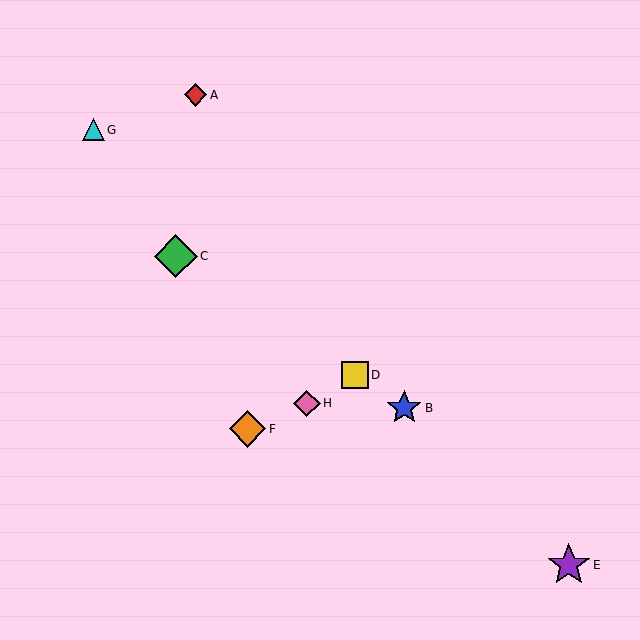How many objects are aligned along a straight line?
3 objects (B, C, D) are aligned along a straight line.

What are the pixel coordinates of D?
Object D is at (355, 375).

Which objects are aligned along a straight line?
Objects B, C, D are aligned along a straight line.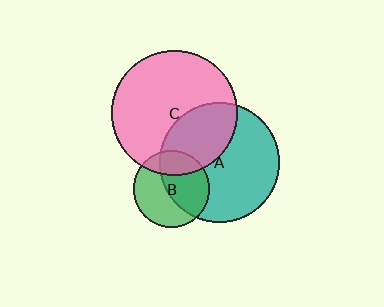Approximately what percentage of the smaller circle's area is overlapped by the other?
Approximately 25%.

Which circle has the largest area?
Circle C (pink).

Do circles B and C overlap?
Yes.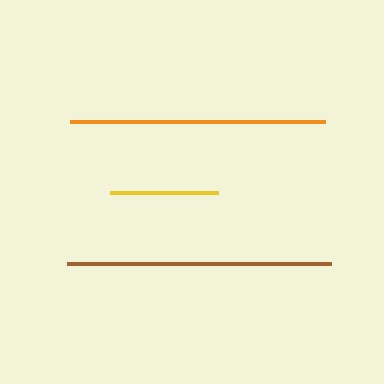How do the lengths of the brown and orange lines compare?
The brown and orange lines are approximately the same length.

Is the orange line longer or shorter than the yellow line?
The orange line is longer than the yellow line.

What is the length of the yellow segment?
The yellow segment is approximately 108 pixels long.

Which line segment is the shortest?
The yellow line is the shortest at approximately 108 pixels.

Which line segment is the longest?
The brown line is the longest at approximately 264 pixels.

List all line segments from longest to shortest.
From longest to shortest: brown, orange, yellow.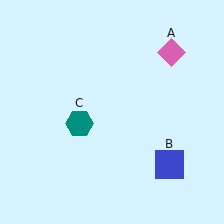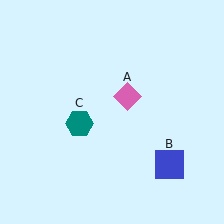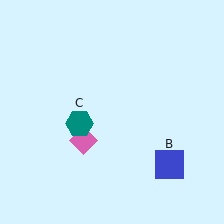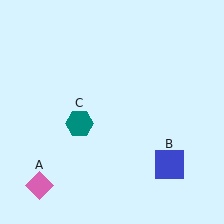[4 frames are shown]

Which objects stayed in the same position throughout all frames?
Blue square (object B) and teal hexagon (object C) remained stationary.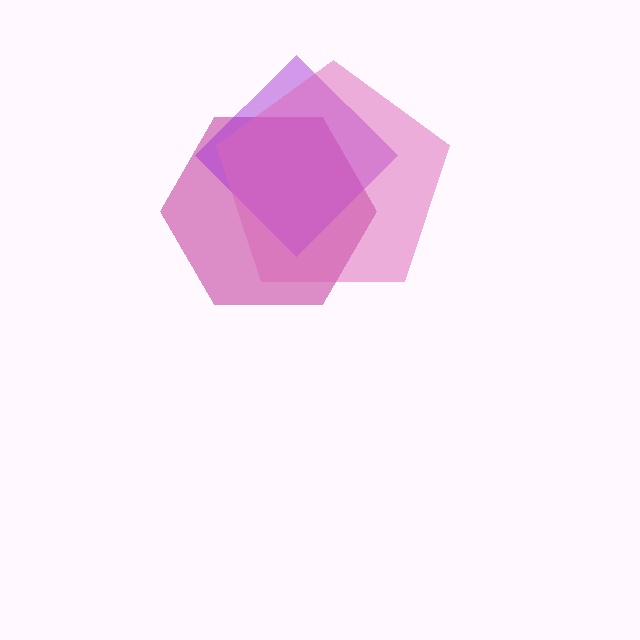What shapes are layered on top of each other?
The layered shapes are: a magenta hexagon, a purple diamond, a pink pentagon.